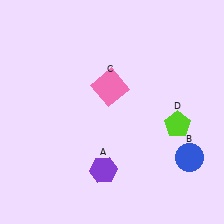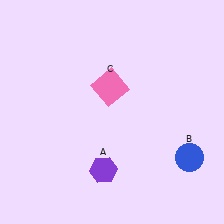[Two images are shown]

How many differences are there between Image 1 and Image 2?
There is 1 difference between the two images.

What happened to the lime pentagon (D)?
The lime pentagon (D) was removed in Image 2. It was in the bottom-right area of Image 1.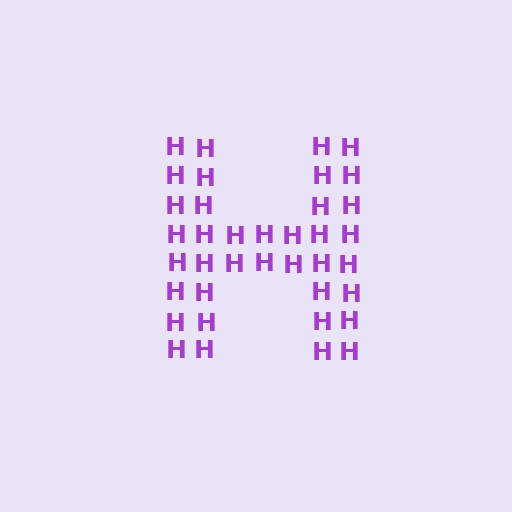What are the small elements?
The small elements are letter H's.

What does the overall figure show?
The overall figure shows the letter H.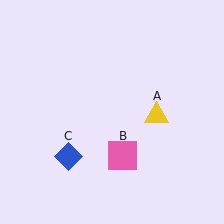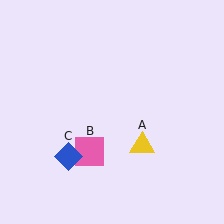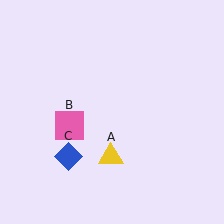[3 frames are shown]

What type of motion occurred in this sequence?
The yellow triangle (object A), pink square (object B) rotated clockwise around the center of the scene.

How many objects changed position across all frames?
2 objects changed position: yellow triangle (object A), pink square (object B).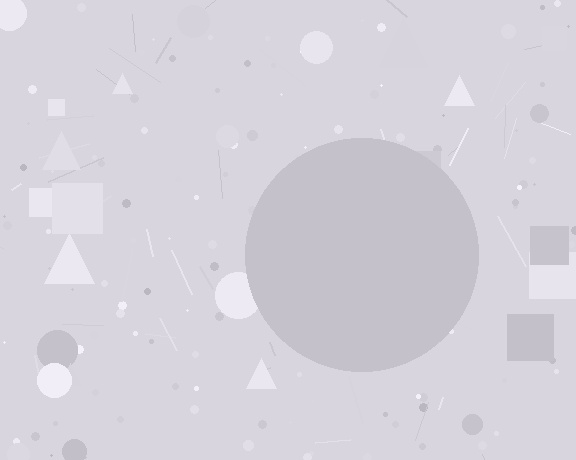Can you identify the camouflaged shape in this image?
The camouflaged shape is a circle.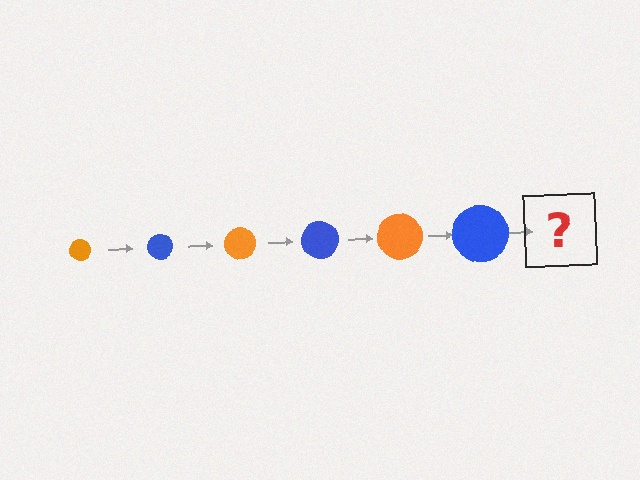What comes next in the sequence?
The next element should be an orange circle, larger than the previous one.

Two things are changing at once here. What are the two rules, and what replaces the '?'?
The two rules are that the circle grows larger each step and the color cycles through orange and blue. The '?' should be an orange circle, larger than the previous one.